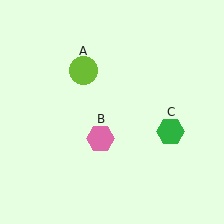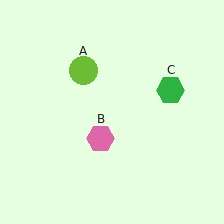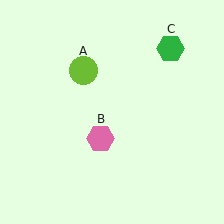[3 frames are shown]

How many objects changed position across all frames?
1 object changed position: green hexagon (object C).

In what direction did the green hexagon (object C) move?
The green hexagon (object C) moved up.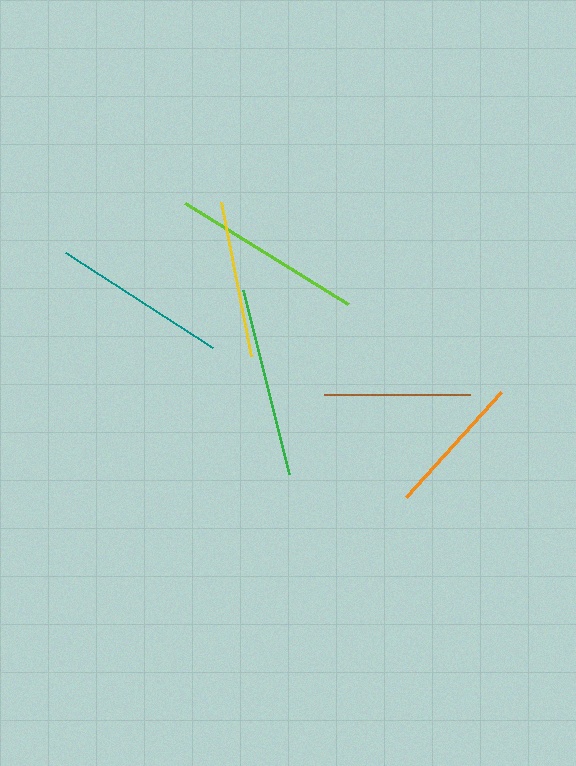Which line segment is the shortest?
The orange line is the shortest at approximately 143 pixels.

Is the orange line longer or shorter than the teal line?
The teal line is longer than the orange line.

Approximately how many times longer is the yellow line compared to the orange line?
The yellow line is approximately 1.1 times the length of the orange line.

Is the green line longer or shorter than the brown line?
The green line is longer than the brown line.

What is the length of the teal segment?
The teal segment is approximately 175 pixels long.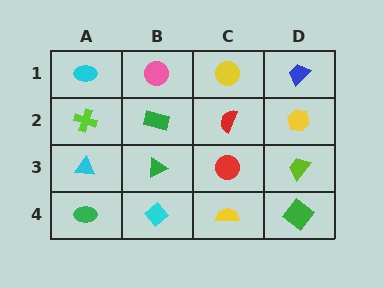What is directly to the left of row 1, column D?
A yellow circle.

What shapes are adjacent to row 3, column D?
A yellow hexagon (row 2, column D), a green diamond (row 4, column D), a red circle (row 3, column C).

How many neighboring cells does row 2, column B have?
4.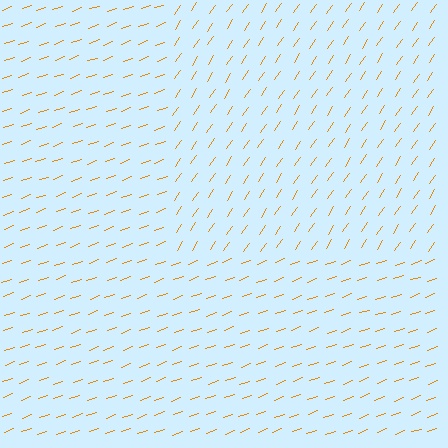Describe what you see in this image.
The image is filled with small orange line segments. A rectangle region in the image has lines oriented differently from the surrounding lines, creating a visible texture boundary.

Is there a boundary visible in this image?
Yes, there is a texture boundary formed by a change in line orientation.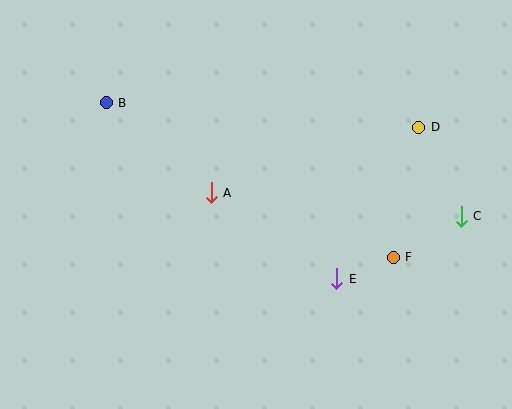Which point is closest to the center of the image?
Point A at (211, 193) is closest to the center.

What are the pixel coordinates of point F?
Point F is at (393, 257).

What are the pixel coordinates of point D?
Point D is at (419, 127).